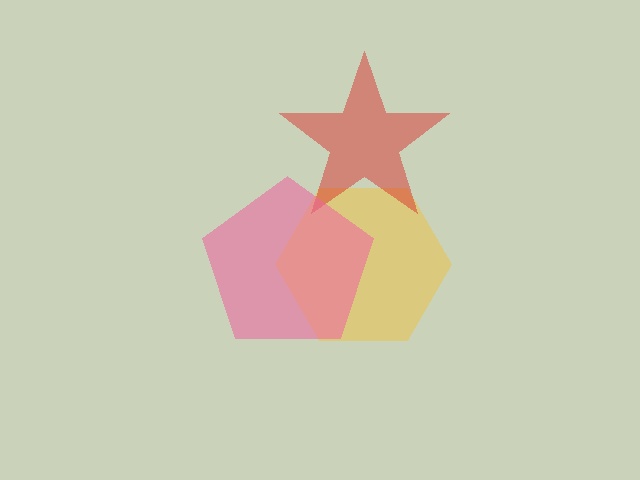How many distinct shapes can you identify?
There are 3 distinct shapes: a yellow hexagon, a red star, a pink pentagon.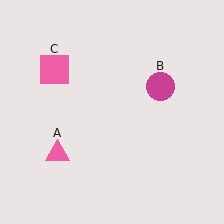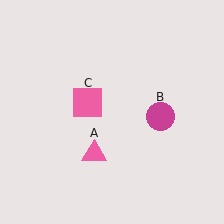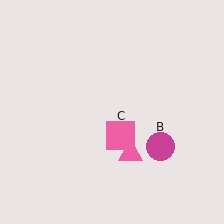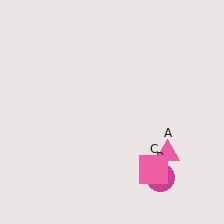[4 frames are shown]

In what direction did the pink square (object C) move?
The pink square (object C) moved down and to the right.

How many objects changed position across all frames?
3 objects changed position: pink triangle (object A), magenta circle (object B), pink square (object C).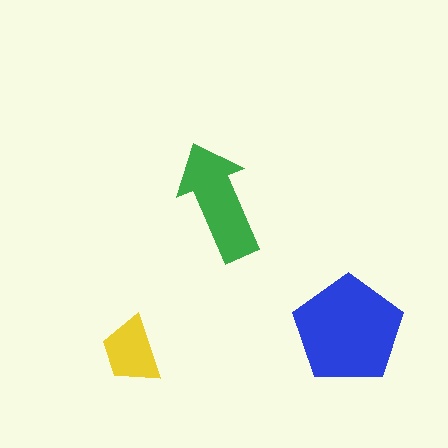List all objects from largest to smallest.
The blue pentagon, the green arrow, the yellow trapezoid.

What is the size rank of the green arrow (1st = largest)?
2nd.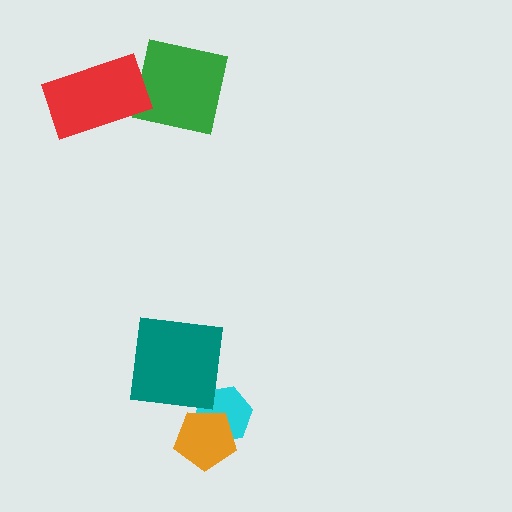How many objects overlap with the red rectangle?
0 objects overlap with the red rectangle.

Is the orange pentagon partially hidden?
No, no other shape covers it.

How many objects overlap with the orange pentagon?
1 object overlaps with the orange pentagon.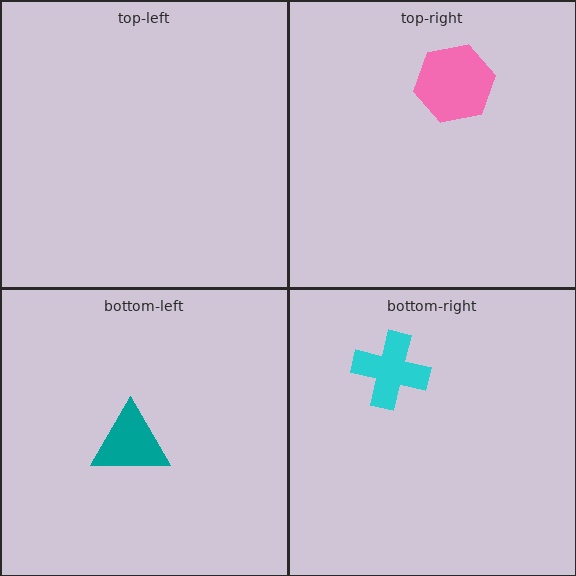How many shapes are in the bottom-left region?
1.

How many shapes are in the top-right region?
1.